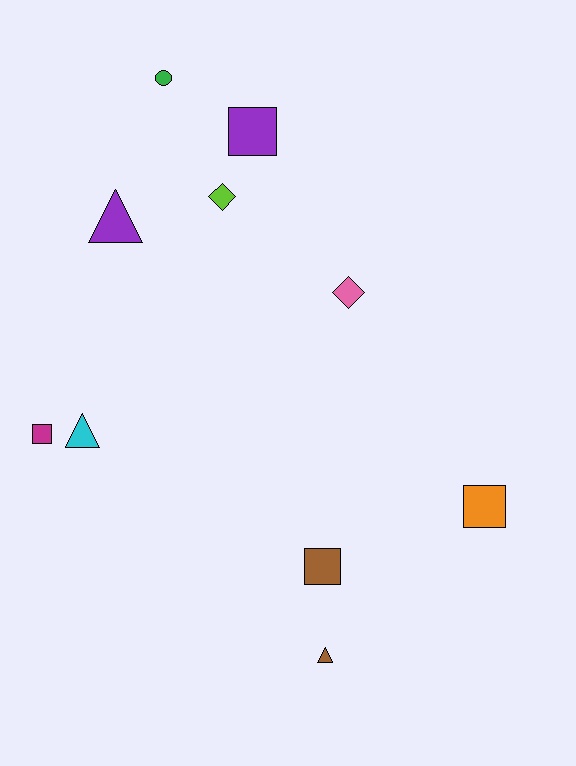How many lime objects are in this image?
There is 1 lime object.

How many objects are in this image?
There are 10 objects.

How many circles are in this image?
There is 1 circle.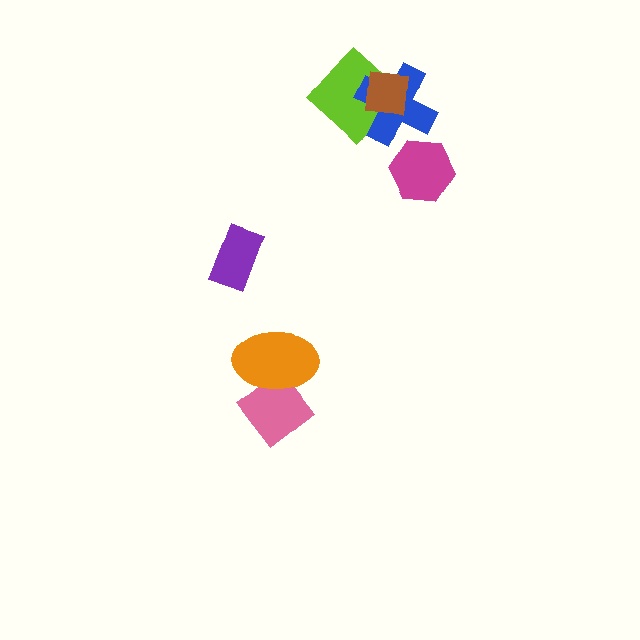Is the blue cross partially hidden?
Yes, it is partially covered by another shape.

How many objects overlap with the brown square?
2 objects overlap with the brown square.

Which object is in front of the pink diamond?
The orange ellipse is in front of the pink diamond.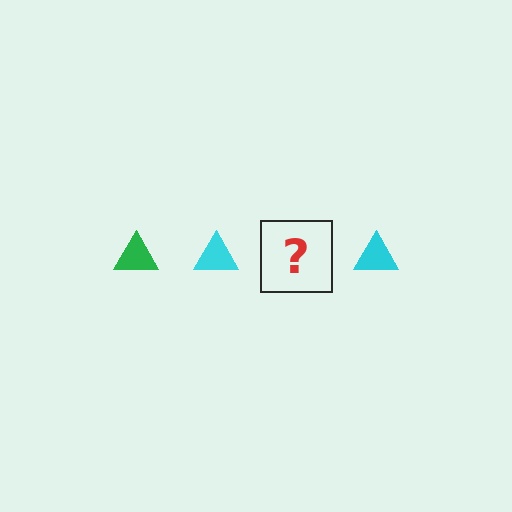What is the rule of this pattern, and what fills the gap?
The rule is that the pattern cycles through green, cyan triangles. The gap should be filled with a green triangle.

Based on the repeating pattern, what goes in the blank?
The blank should be a green triangle.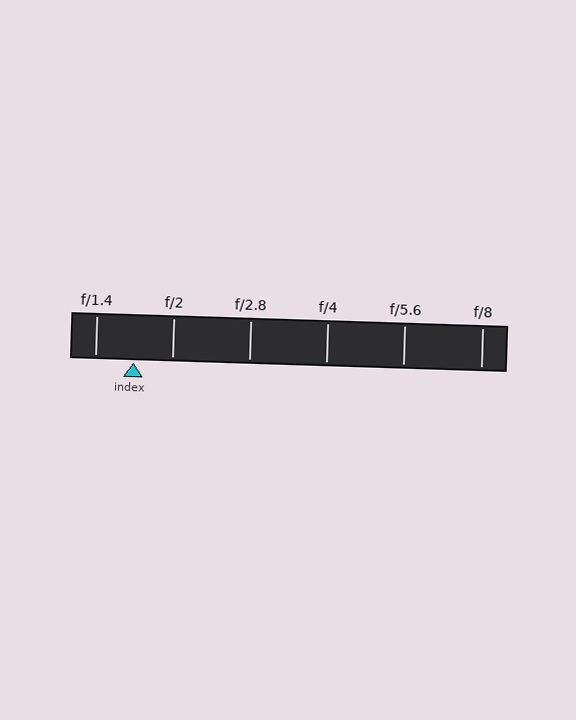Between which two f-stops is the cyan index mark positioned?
The index mark is between f/1.4 and f/2.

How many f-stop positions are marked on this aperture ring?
There are 6 f-stop positions marked.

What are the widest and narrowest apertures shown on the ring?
The widest aperture shown is f/1.4 and the narrowest is f/8.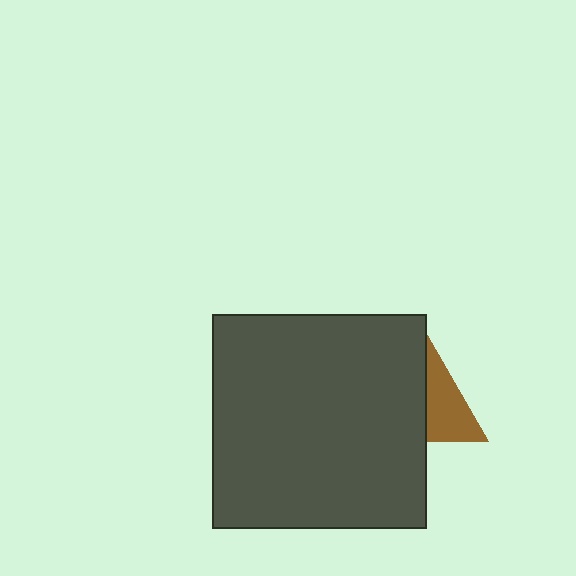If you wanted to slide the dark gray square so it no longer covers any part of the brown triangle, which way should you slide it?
Slide it left — that is the most direct way to separate the two shapes.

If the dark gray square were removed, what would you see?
You would see the complete brown triangle.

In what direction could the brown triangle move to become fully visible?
The brown triangle could move right. That would shift it out from behind the dark gray square entirely.